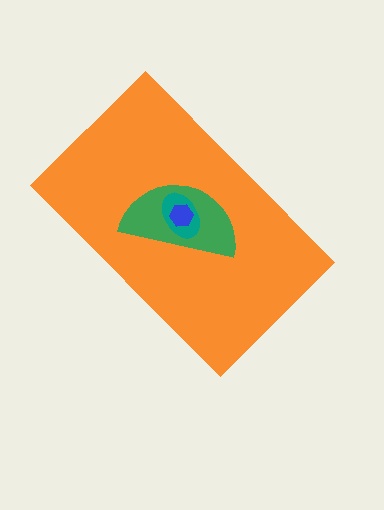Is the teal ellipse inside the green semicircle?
Yes.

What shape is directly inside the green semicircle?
The teal ellipse.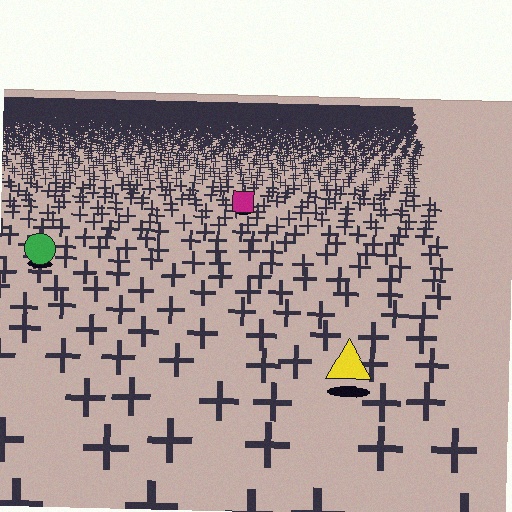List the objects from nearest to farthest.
From nearest to farthest: the yellow triangle, the green circle, the magenta square.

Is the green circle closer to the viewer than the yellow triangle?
No. The yellow triangle is closer — you can tell from the texture gradient: the ground texture is coarser near it.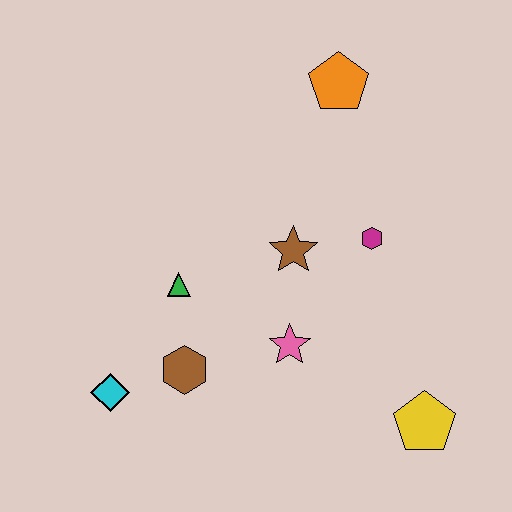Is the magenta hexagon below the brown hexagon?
No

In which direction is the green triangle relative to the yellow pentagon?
The green triangle is to the left of the yellow pentagon.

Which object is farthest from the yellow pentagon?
The orange pentagon is farthest from the yellow pentagon.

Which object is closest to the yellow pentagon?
The pink star is closest to the yellow pentagon.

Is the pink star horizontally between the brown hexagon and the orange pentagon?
Yes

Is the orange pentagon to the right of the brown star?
Yes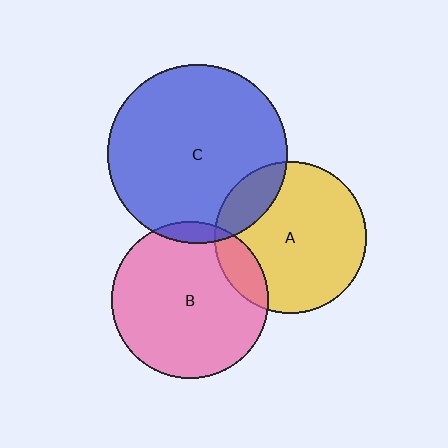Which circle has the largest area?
Circle C (blue).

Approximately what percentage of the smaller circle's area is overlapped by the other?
Approximately 15%.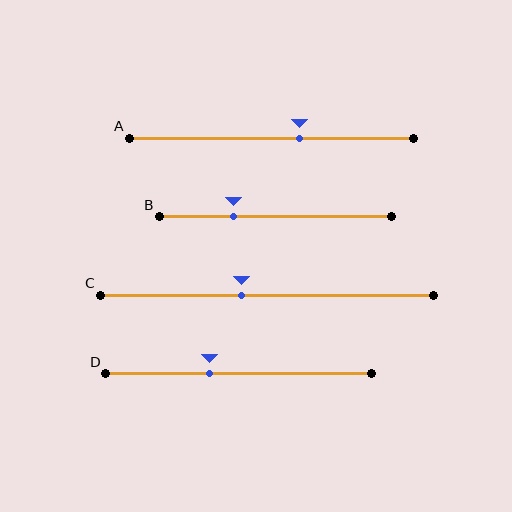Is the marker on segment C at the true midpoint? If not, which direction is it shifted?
No, the marker on segment C is shifted to the left by about 8% of the segment length.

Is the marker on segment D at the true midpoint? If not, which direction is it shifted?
No, the marker on segment D is shifted to the left by about 11% of the segment length.